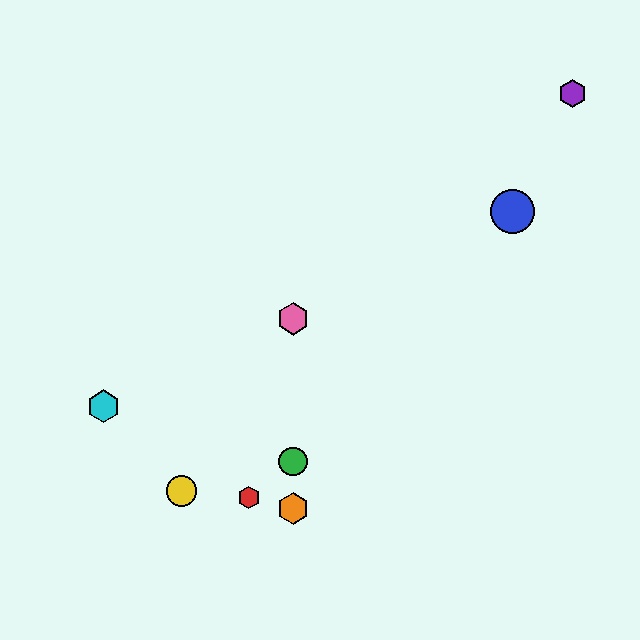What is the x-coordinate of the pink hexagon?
The pink hexagon is at x≈293.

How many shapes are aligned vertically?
3 shapes (the green circle, the orange hexagon, the pink hexagon) are aligned vertically.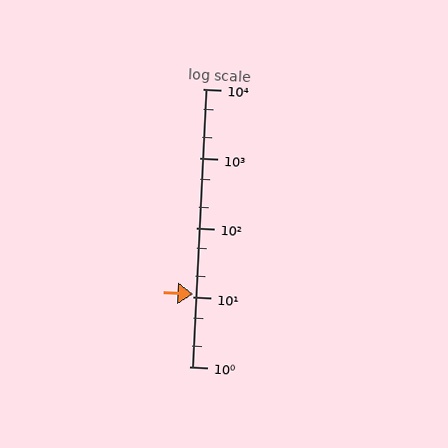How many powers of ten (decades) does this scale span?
The scale spans 4 decades, from 1 to 10000.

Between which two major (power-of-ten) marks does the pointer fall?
The pointer is between 10 and 100.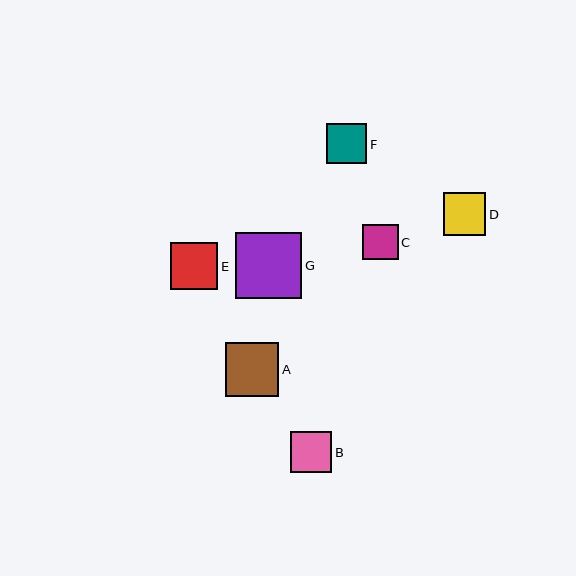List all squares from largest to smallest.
From largest to smallest: G, A, E, D, B, F, C.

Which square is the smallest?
Square C is the smallest with a size of approximately 35 pixels.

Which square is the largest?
Square G is the largest with a size of approximately 66 pixels.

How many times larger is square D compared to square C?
Square D is approximately 1.2 times the size of square C.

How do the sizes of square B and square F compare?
Square B and square F are approximately the same size.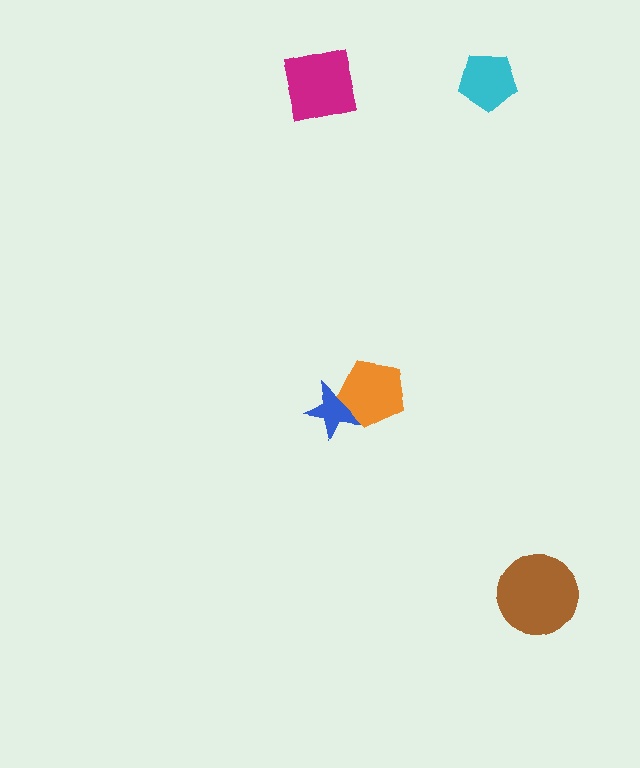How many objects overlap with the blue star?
1 object overlaps with the blue star.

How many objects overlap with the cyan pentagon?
0 objects overlap with the cyan pentagon.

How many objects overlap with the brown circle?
0 objects overlap with the brown circle.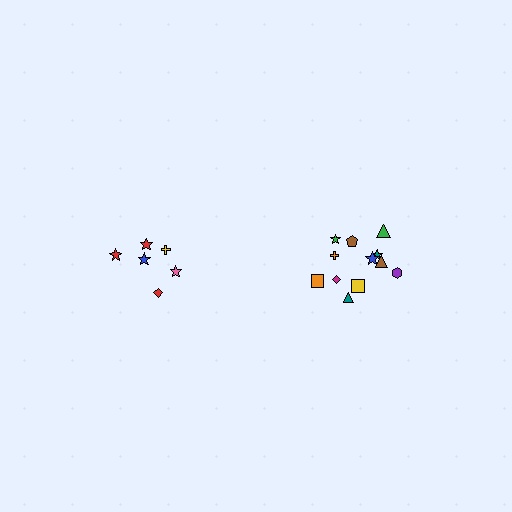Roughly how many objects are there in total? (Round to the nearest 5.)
Roughly 20 objects in total.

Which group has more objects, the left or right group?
The right group.